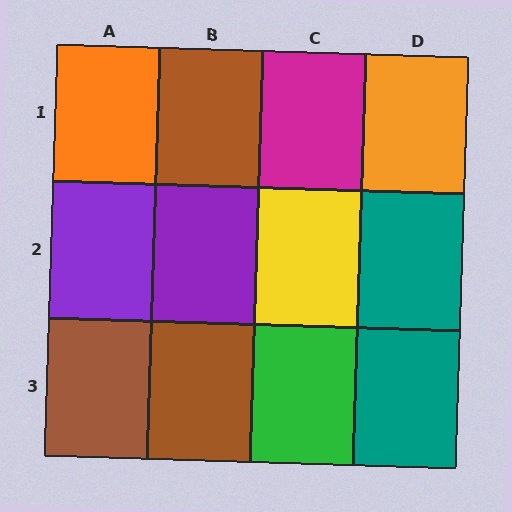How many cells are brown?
3 cells are brown.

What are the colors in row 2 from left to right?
Purple, purple, yellow, teal.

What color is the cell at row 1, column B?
Brown.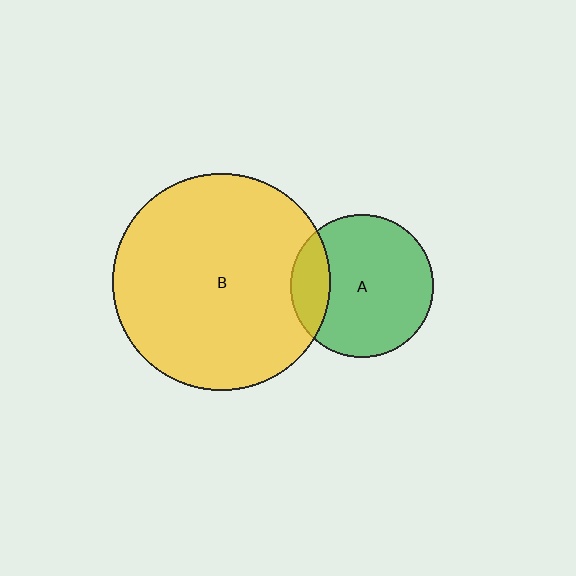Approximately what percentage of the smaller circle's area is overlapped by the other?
Approximately 20%.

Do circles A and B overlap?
Yes.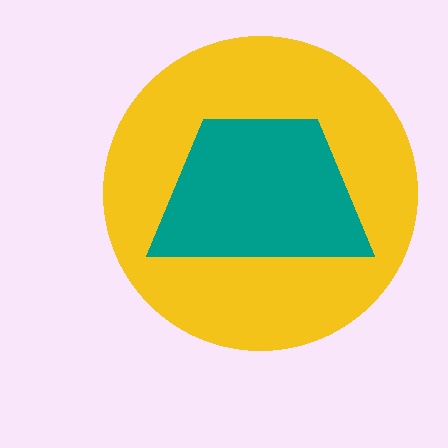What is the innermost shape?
The teal trapezoid.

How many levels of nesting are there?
2.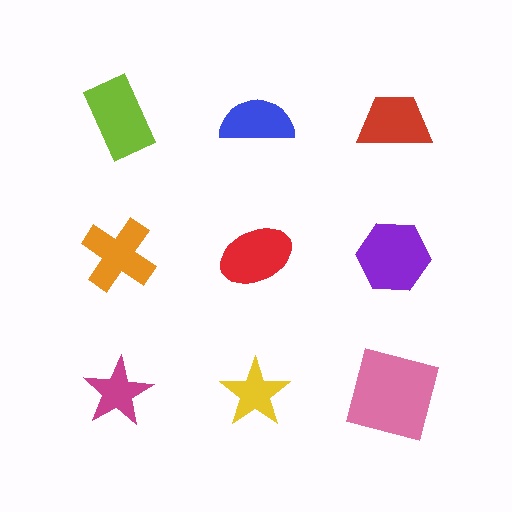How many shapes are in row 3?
3 shapes.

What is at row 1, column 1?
A lime rectangle.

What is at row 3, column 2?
A yellow star.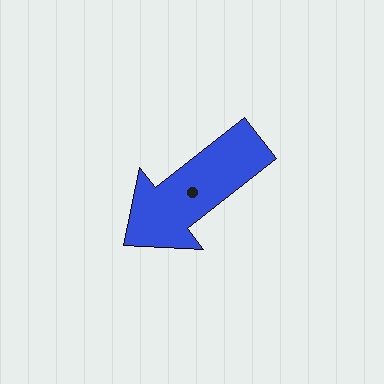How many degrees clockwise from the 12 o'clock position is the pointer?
Approximately 232 degrees.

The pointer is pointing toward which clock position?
Roughly 8 o'clock.